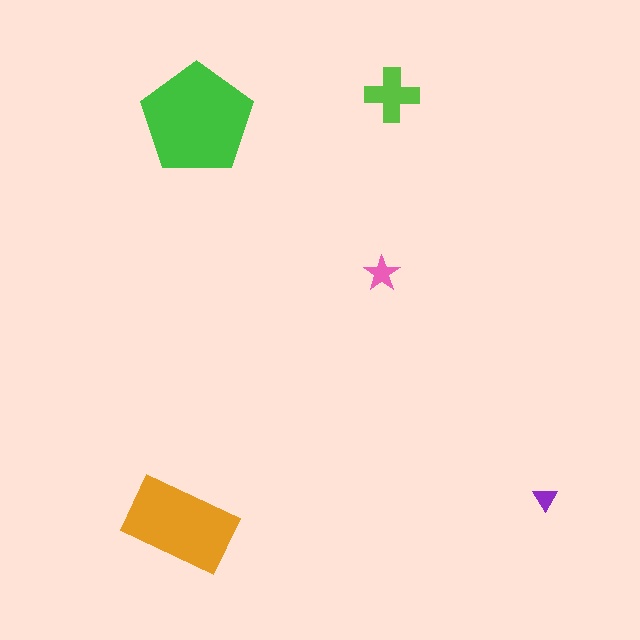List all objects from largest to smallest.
The green pentagon, the orange rectangle, the lime cross, the pink star, the purple triangle.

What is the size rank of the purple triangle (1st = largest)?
5th.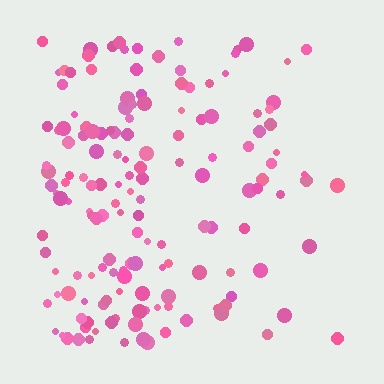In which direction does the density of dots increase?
From right to left, with the left side densest.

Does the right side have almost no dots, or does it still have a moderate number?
Still a moderate number, just noticeably fewer than the left.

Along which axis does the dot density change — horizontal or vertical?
Horizontal.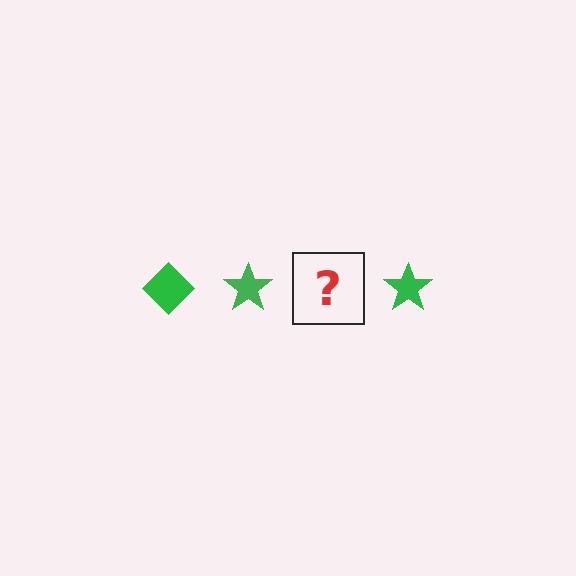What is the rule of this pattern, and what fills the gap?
The rule is that the pattern cycles through diamond, star shapes in green. The gap should be filled with a green diamond.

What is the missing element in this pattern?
The missing element is a green diamond.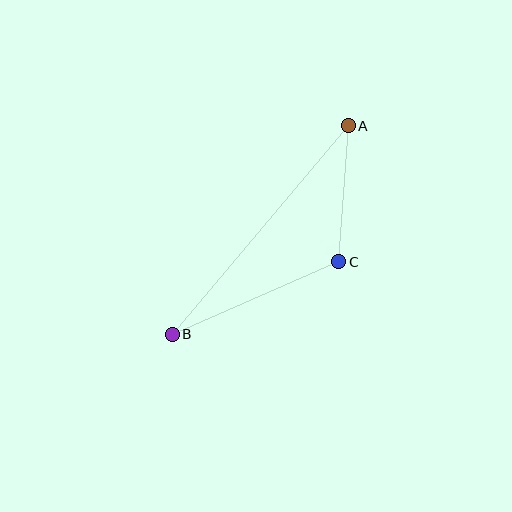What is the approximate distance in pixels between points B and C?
The distance between B and C is approximately 182 pixels.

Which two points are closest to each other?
Points A and C are closest to each other.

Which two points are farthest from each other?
Points A and B are farthest from each other.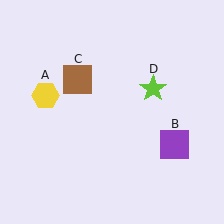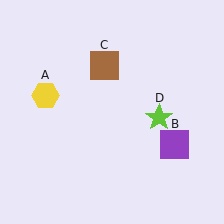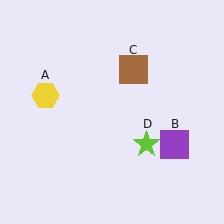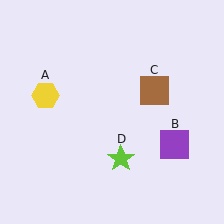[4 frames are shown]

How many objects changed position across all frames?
2 objects changed position: brown square (object C), lime star (object D).